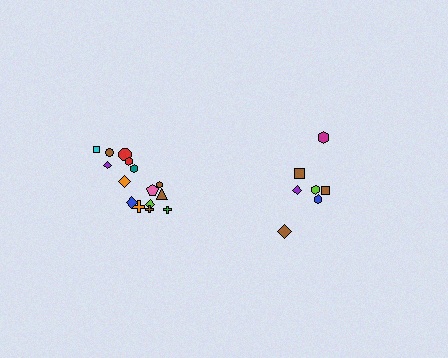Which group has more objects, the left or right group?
The left group.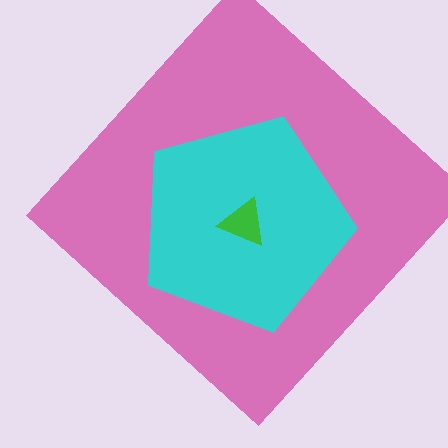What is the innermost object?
The green triangle.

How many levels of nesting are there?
3.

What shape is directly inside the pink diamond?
The cyan pentagon.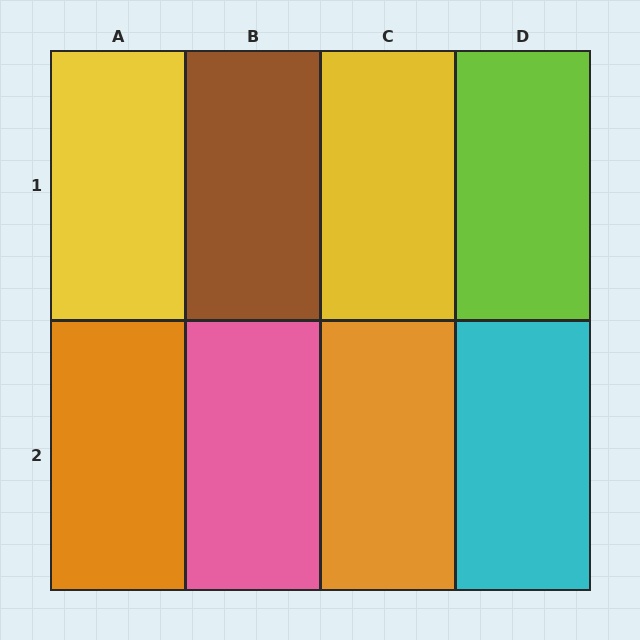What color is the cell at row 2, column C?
Orange.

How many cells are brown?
1 cell is brown.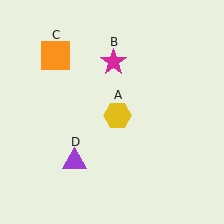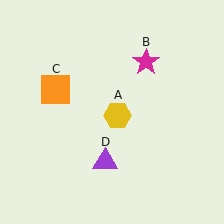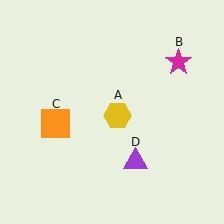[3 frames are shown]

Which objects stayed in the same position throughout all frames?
Yellow hexagon (object A) remained stationary.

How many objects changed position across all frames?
3 objects changed position: magenta star (object B), orange square (object C), purple triangle (object D).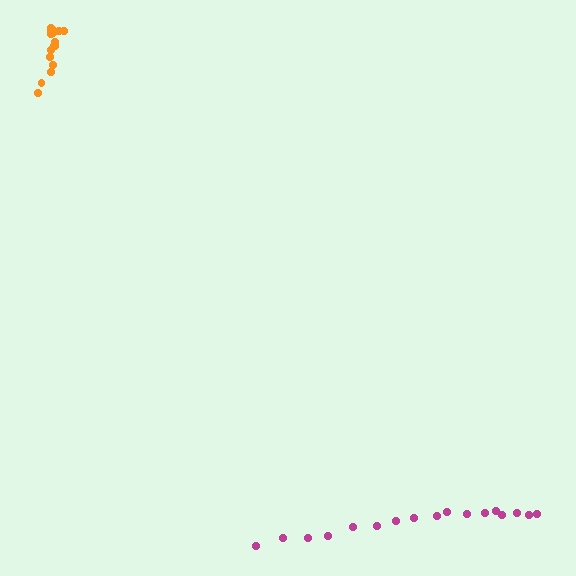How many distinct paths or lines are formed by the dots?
There are 2 distinct paths.